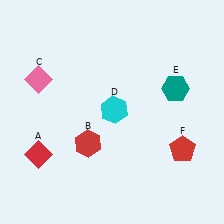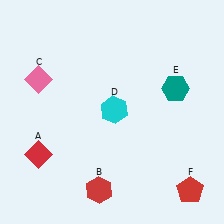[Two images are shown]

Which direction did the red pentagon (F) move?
The red pentagon (F) moved down.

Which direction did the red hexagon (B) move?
The red hexagon (B) moved down.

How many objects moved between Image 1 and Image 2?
2 objects moved between the two images.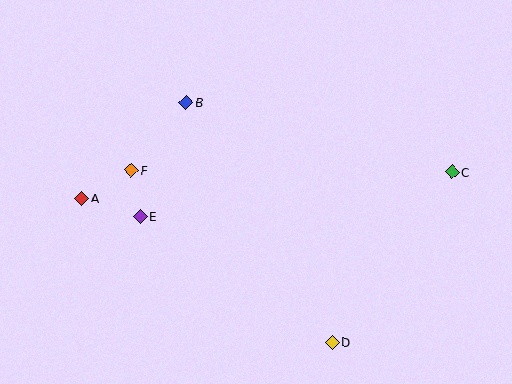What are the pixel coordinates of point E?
Point E is at (140, 217).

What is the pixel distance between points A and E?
The distance between A and E is 62 pixels.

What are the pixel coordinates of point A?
Point A is at (81, 198).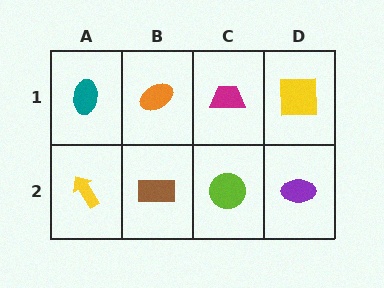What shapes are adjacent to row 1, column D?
A purple ellipse (row 2, column D), a magenta trapezoid (row 1, column C).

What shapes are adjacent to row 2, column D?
A yellow square (row 1, column D), a lime circle (row 2, column C).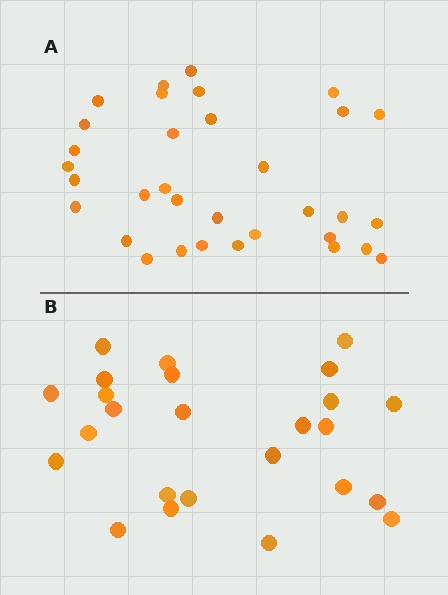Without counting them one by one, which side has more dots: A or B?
Region A (the top region) has more dots.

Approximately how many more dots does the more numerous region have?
Region A has roughly 8 or so more dots than region B.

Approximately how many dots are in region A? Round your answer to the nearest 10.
About 30 dots. (The exact count is 33, which rounds to 30.)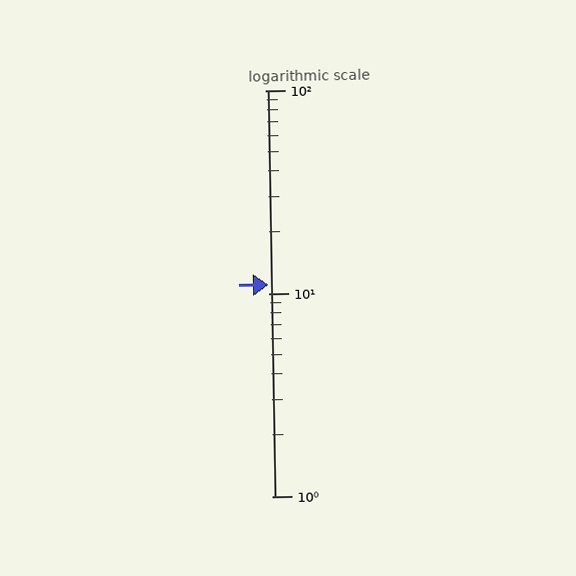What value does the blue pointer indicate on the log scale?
The pointer indicates approximately 11.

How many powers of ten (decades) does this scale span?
The scale spans 2 decades, from 1 to 100.